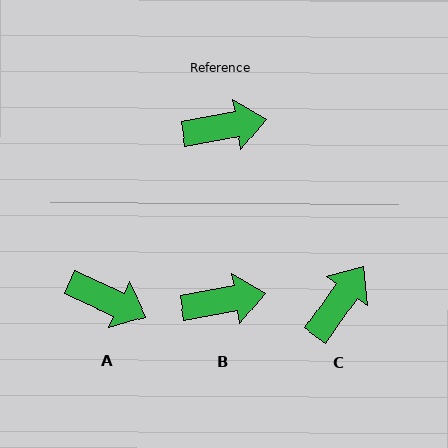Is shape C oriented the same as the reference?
No, it is off by about 45 degrees.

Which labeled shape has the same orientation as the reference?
B.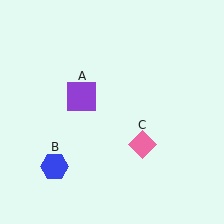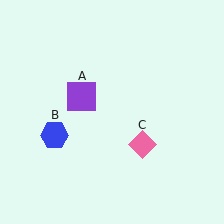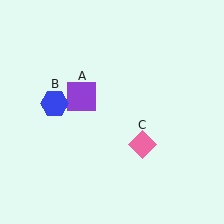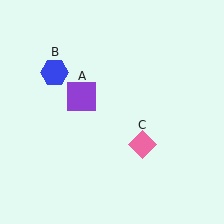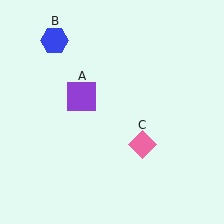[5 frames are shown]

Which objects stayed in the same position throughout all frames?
Purple square (object A) and pink diamond (object C) remained stationary.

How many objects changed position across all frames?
1 object changed position: blue hexagon (object B).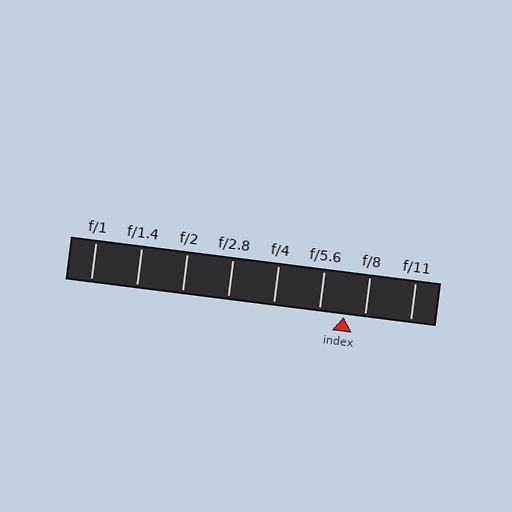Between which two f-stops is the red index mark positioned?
The index mark is between f/5.6 and f/8.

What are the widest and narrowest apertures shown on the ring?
The widest aperture shown is f/1 and the narrowest is f/11.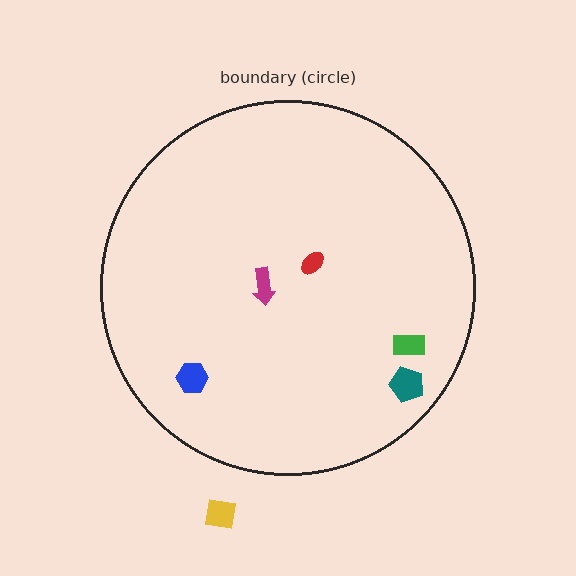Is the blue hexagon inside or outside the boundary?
Inside.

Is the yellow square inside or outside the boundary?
Outside.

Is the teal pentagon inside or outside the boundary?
Inside.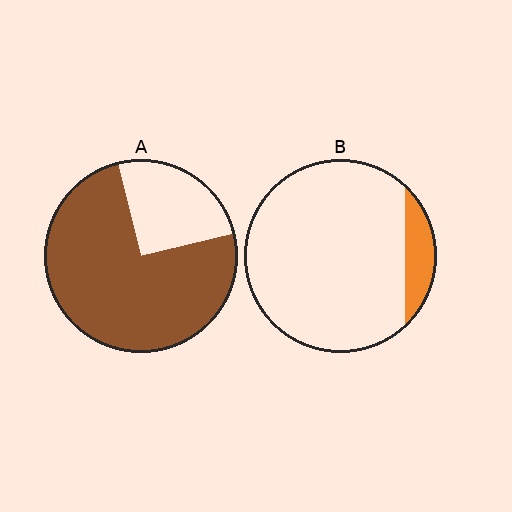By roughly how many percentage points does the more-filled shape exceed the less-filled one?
By roughly 65 percentage points (A over B).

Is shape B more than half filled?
No.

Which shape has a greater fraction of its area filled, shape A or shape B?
Shape A.